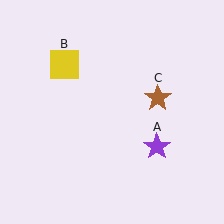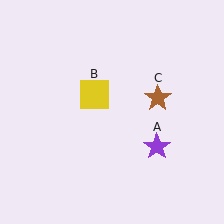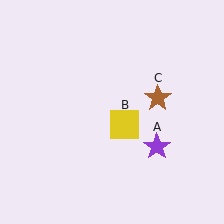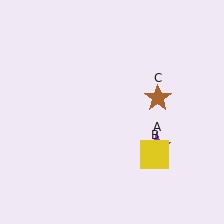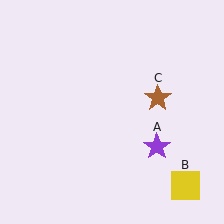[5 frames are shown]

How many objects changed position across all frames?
1 object changed position: yellow square (object B).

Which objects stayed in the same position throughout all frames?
Purple star (object A) and brown star (object C) remained stationary.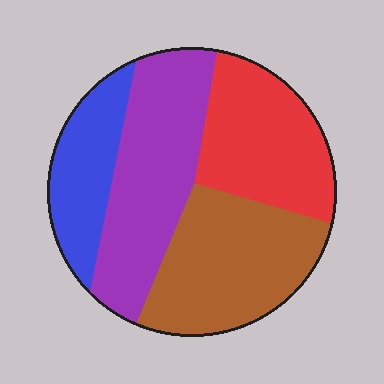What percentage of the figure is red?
Red takes up about one quarter (1/4) of the figure.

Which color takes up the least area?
Blue, at roughly 15%.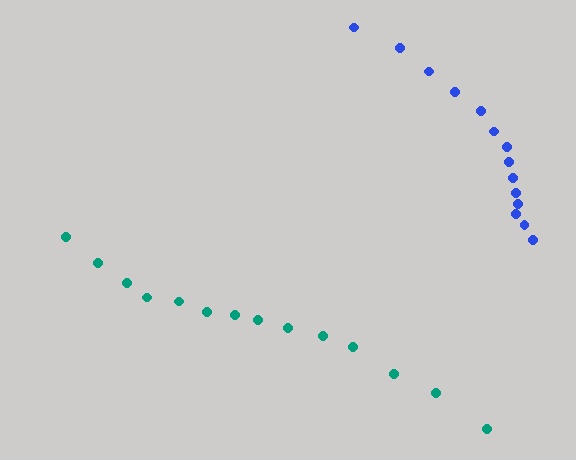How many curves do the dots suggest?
There are 2 distinct paths.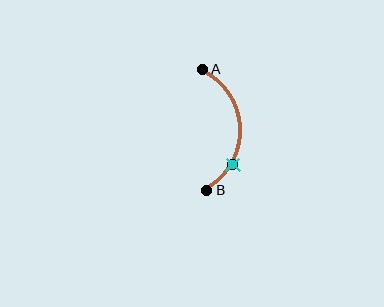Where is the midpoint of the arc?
The arc midpoint is the point on the curve farthest from the straight line joining A and B. It sits to the right of that line.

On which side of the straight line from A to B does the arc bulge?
The arc bulges to the right of the straight line connecting A and B.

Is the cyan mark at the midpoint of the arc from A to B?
No. The cyan mark lies on the arc but is closer to endpoint B. The arc midpoint would be at the point on the curve equidistant along the arc from both A and B.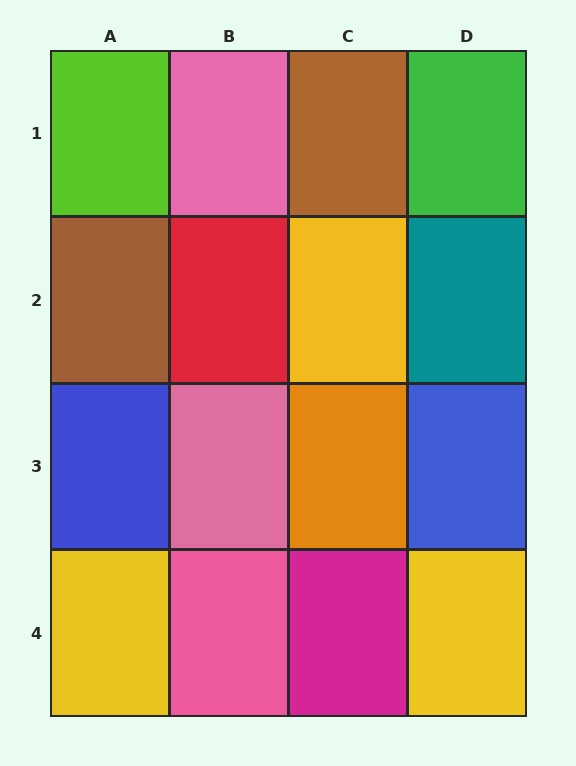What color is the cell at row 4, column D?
Yellow.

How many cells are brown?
2 cells are brown.